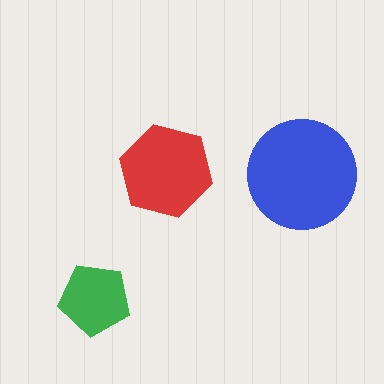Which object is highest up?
The red hexagon is topmost.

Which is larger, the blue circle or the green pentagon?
The blue circle.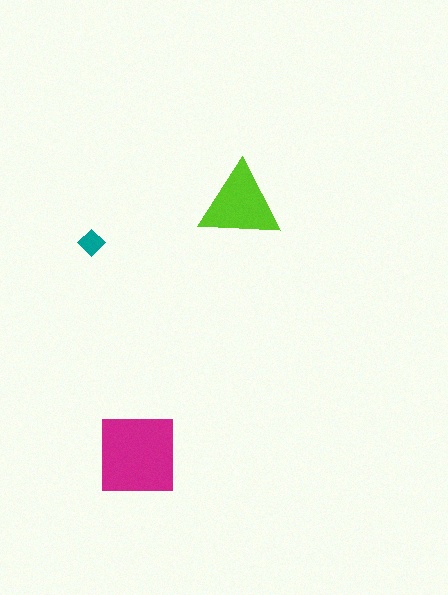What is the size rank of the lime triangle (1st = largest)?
2nd.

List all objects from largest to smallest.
The magenta square, the lime triangle, the teal diamond.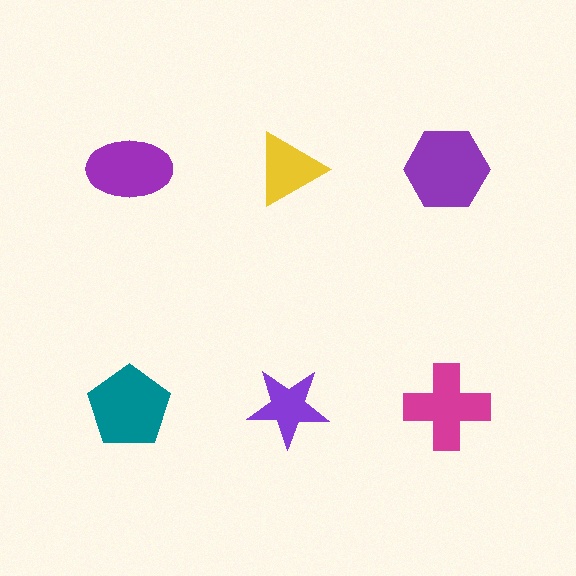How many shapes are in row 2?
3 shapes.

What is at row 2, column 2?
A purple star.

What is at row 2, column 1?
A teal pentagon.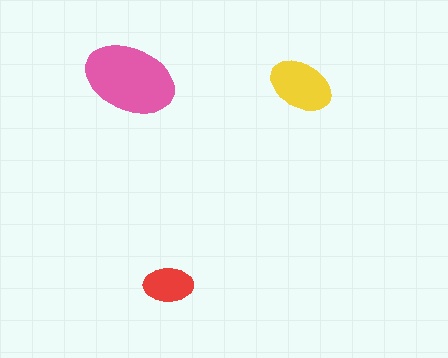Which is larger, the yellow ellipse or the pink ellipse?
The pink one.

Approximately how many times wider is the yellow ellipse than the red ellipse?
About 1.5 times wider.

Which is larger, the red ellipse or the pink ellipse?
The pink one.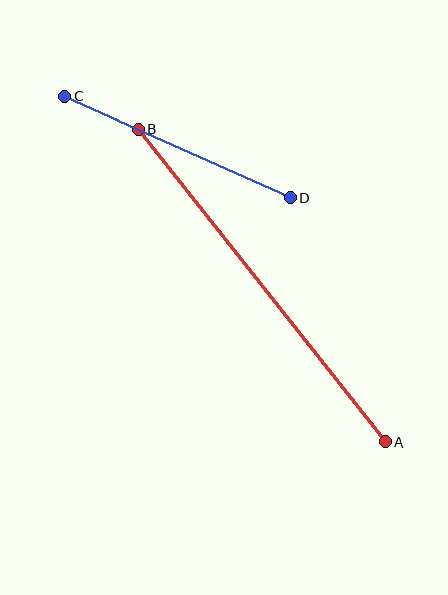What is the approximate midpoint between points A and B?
The midpoint is at approximately (262, 286) pixels.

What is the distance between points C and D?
The distance is approximately 248 pixels.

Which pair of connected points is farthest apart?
Points A and B are farthest apart.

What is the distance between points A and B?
The distance is approximately 399 pixels.